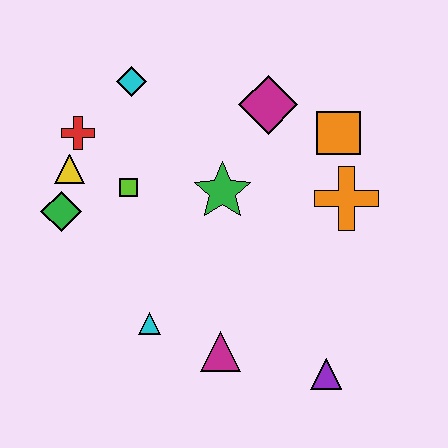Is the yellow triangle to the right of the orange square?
No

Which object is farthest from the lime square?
The purple triangle is farthest from the lime square.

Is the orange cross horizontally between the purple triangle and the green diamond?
No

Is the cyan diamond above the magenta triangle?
Yes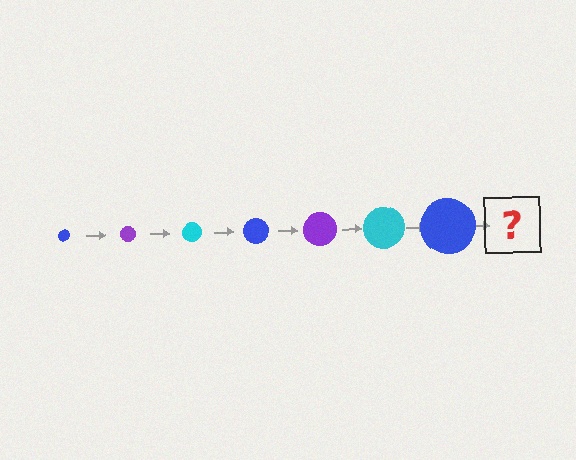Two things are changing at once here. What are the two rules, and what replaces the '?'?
The two rules are that the circle grows larger each step and the color cycles through blue, purple, and cyan. The '?' should be a purple circle, larger than the previous one.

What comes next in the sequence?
The next element should be a purple circle, larger than the previous one.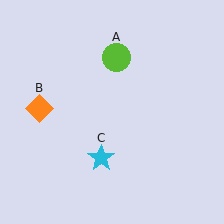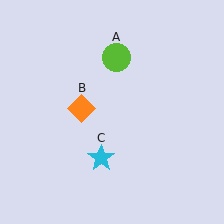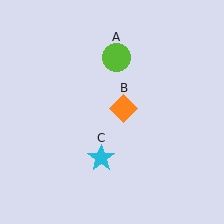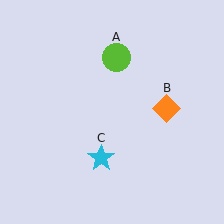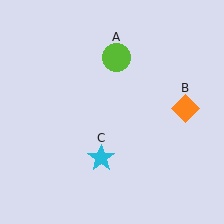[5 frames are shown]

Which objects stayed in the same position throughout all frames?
Lime circle (object A) and cyan star (object C) remained stationary.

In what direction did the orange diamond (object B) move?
The orange diamond (object B) moved right.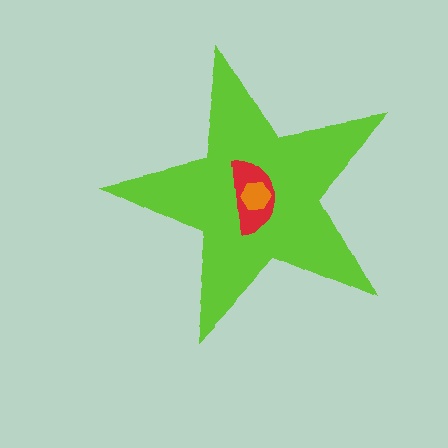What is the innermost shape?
The orange hexagon.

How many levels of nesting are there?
3.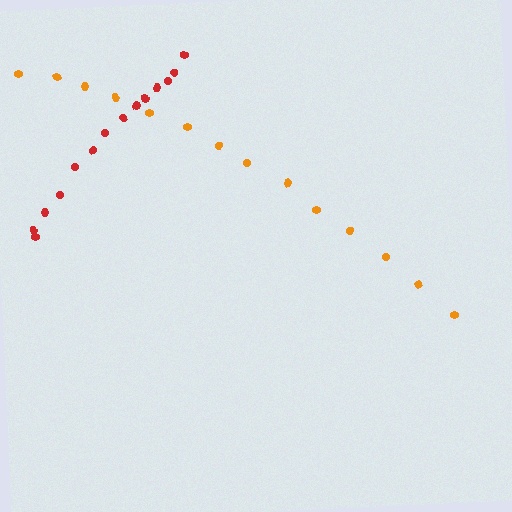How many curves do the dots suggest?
There are 2 distinct paths.